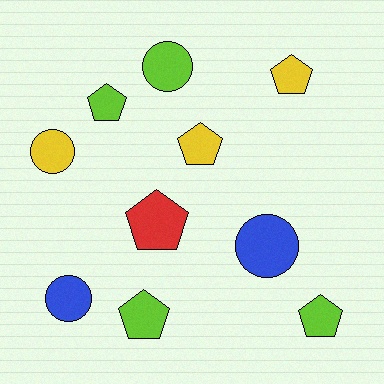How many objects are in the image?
There are 10 objects.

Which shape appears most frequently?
Pentagon, with 6 objects.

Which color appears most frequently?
Lime, with 4 objects.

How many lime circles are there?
There is 1 lime circle.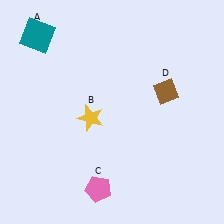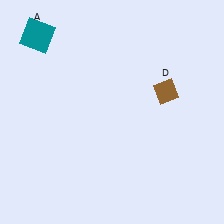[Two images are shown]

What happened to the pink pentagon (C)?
The pink pentagon (C) was removed in Image 2. It was in the bottom-left area of Image 1.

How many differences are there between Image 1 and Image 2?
There are 2 differences between the two images.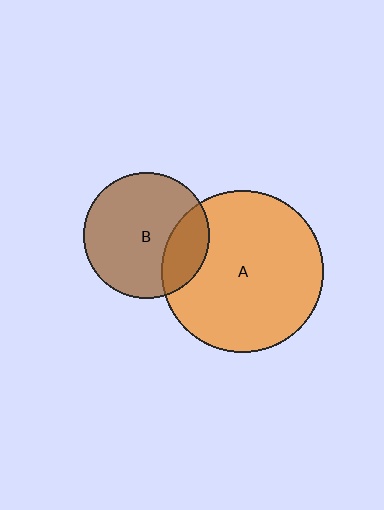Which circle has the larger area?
Circle A (orange).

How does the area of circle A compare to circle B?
Approximately 1.6 times.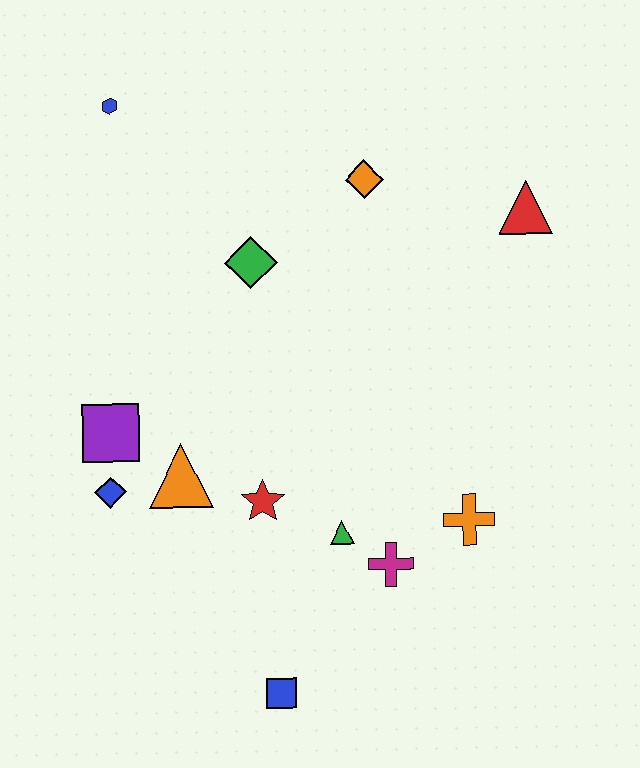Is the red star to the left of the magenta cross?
Yes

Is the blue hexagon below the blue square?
No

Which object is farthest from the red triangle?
The blue square is farthest from the red triangle.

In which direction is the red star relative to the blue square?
The red star is above the blue square.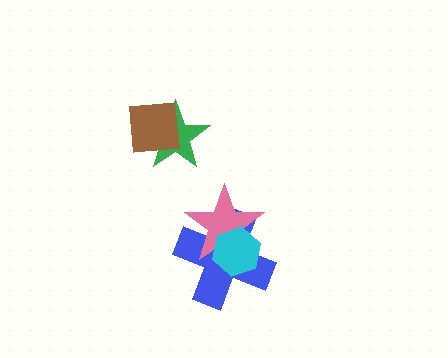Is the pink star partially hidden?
Yes, it is partially covered by another shape.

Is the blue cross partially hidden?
Yes, it is partially covered by another shape.